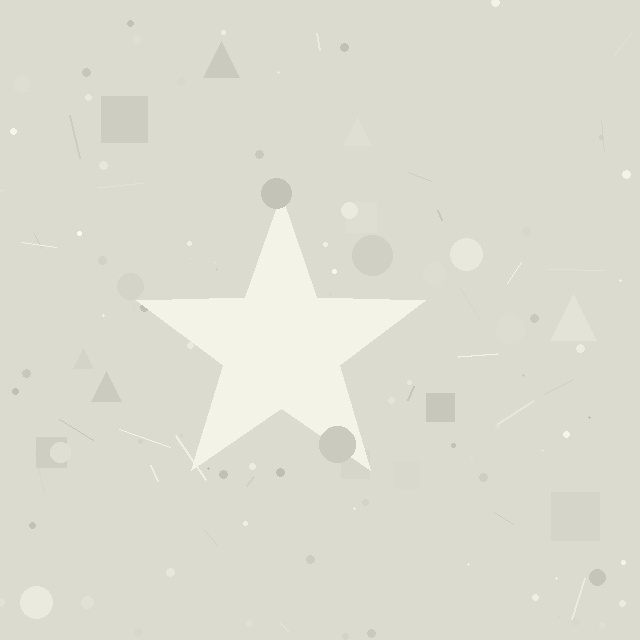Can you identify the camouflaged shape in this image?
The camouflaged shape is a star.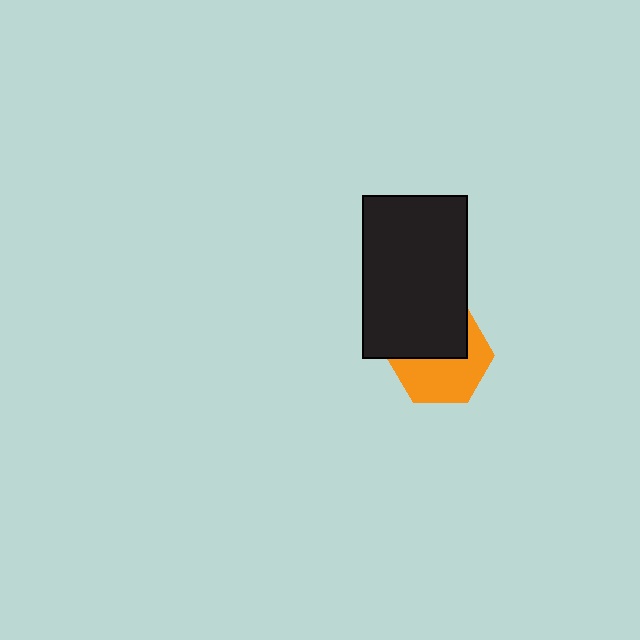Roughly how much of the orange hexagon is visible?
About half of it is visible (roughly 54%).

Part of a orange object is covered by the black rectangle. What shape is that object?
It is a hexagon.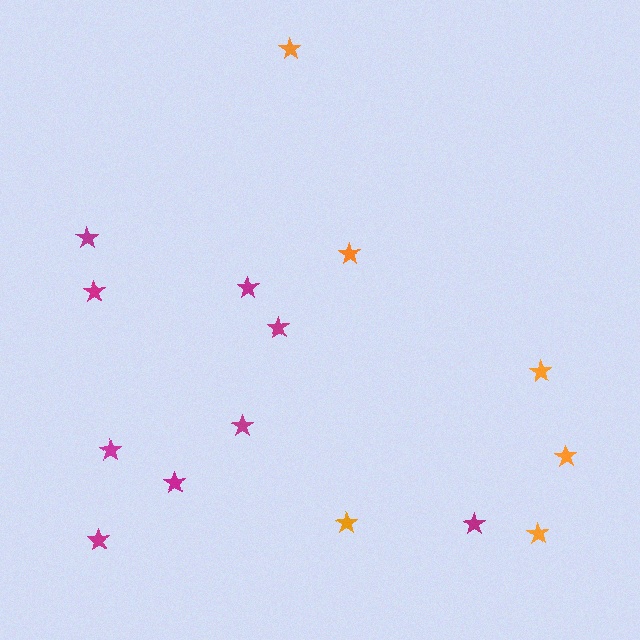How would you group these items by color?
There are 2 groups: one group of orange stars (6) and one group of magenta stars (9).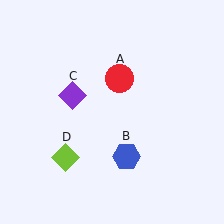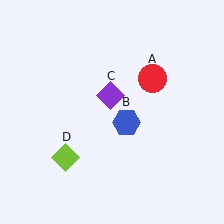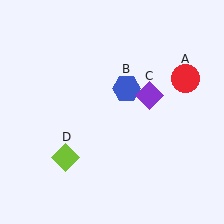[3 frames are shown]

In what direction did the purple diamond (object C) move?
The purple diamond (object C) moved right.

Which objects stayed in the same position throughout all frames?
Lime diamond (object D) remained stationary.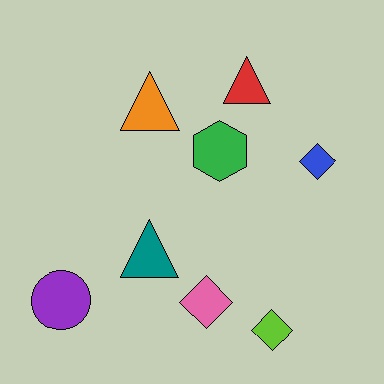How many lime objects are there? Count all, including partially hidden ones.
There is 1 lime object.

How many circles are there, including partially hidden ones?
There is 1 circle.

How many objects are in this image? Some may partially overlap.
There are 8 objects.